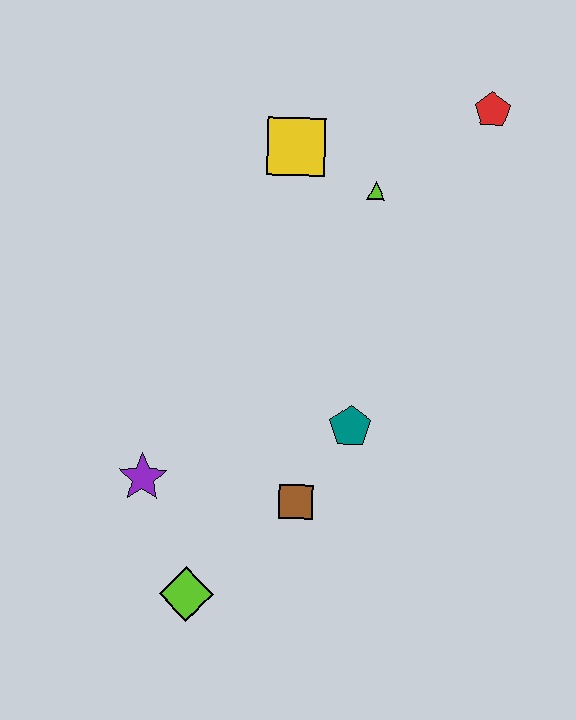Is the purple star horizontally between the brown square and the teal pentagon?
No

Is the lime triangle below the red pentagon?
Yes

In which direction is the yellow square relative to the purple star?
The yellow square is above the purple star.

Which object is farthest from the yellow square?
The lime diamond is farthest from the yellow square.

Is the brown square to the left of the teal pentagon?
Yes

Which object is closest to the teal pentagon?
The brown square is closest to the teal pentagon.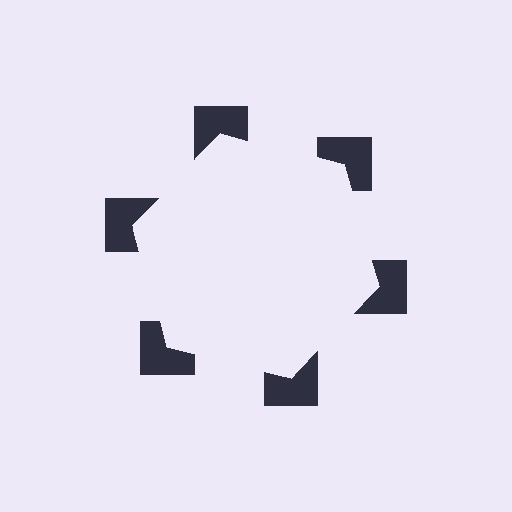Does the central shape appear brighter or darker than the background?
It typically appears slightly brighter than the background, even though no actual brightness change is drawn.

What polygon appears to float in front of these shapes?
An illusory hexagon — its edges are inferred from the aligned wedge cuts in the notched squares, not physically drawn.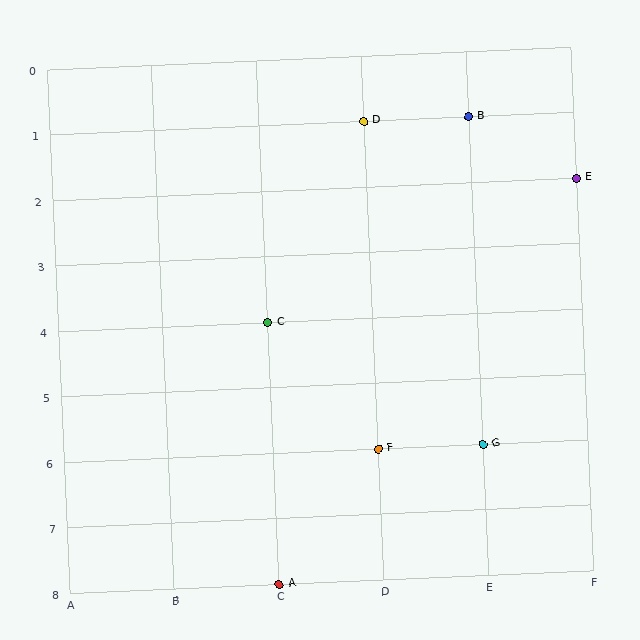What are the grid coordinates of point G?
Point G is at grid coordinates (E, 6).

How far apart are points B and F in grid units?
Points B and F are 1 column and 5 rows apart (about 5.1 grid units diagonally).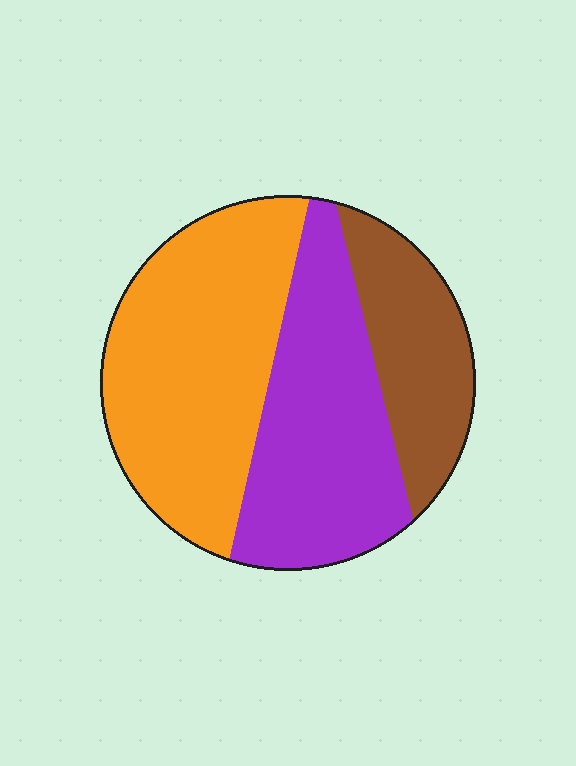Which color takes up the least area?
Brown, at roughly 20%.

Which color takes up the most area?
Orange, at roughly 45%.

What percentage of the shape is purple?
Purple takes up between a quarter and a half of the shape.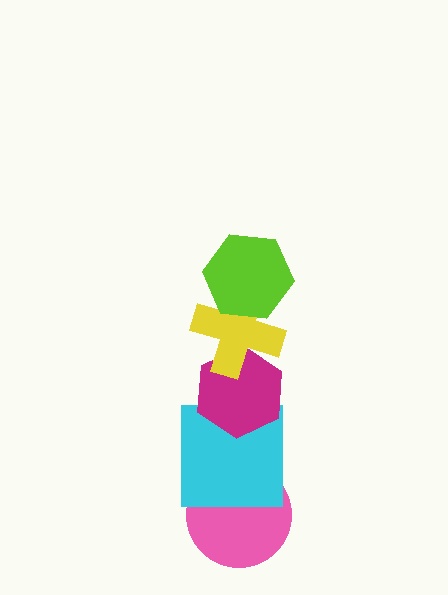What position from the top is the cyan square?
The cyan square is 4th from the top.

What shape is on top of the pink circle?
The cyan square is on top of the pink circle.